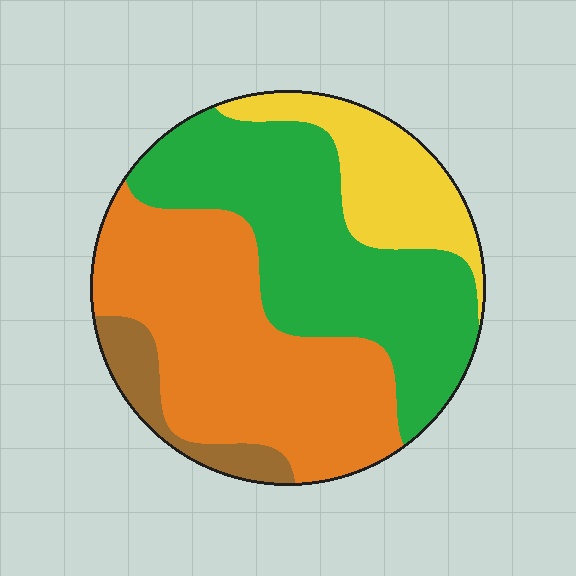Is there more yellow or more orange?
Orange.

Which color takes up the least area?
Brown, at roughly 5%.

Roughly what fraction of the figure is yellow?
Yellow covers about 15% of the figure.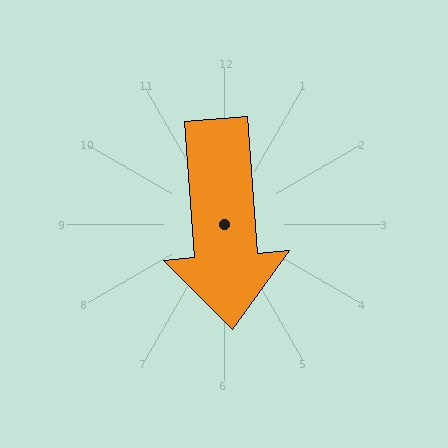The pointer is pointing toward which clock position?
Roughly 6 o'clock.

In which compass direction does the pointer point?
South.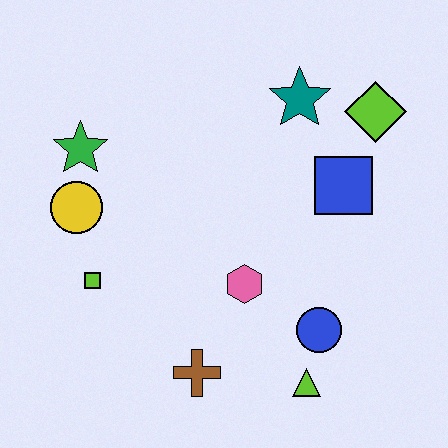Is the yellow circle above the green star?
No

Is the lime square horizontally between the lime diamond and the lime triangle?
No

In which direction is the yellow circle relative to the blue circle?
The yellow circle is to the left of the blue circle.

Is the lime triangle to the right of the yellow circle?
Yes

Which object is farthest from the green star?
The lime triangle is farthest from the green star.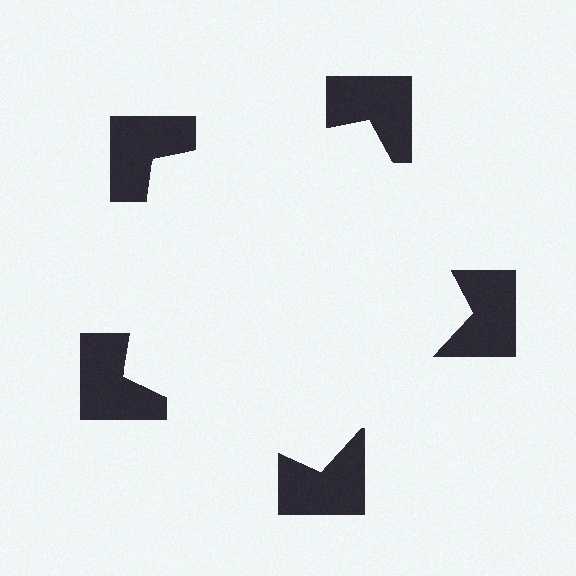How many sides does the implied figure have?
5 sides.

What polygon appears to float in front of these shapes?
An illusory pentagon — its edges are inferred from the aligned wedge cuts in the notched squares, not physically drawn.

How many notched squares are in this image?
There are 5 — one at each vertex of the illusory pentagon.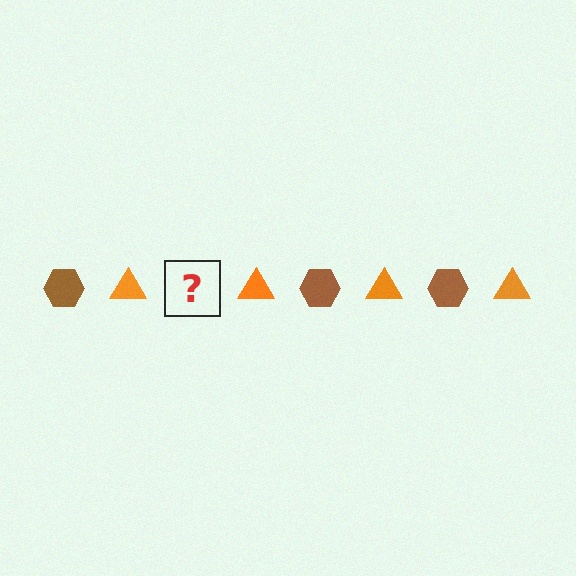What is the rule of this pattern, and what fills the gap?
The rule is that the pattern alternates between brown hexagon and orange triangle. The gap should be filled with a brown hexagon.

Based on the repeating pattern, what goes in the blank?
The blank should be a brown hexagon.